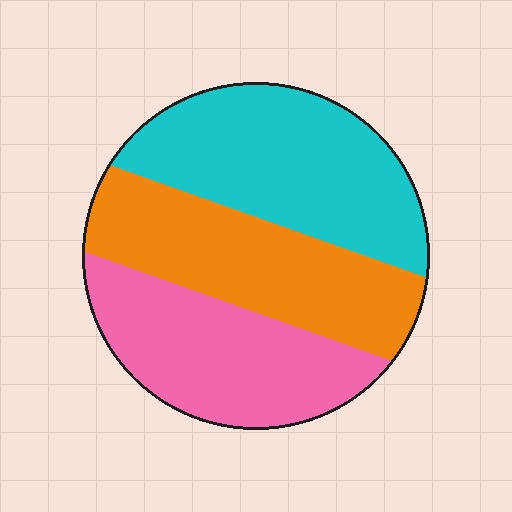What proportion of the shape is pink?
Pink covers around 30% of the shape.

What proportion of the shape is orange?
Orange covers roughly 35% of the shape.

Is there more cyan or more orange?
Cyan.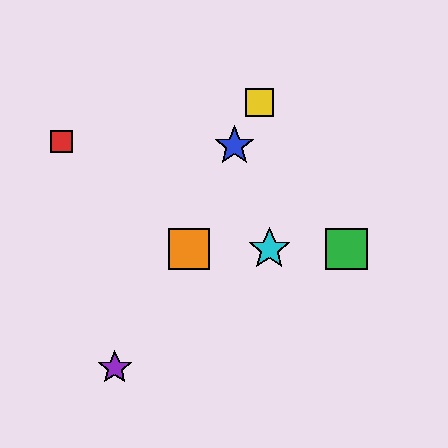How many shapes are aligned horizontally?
3 shapes (the green square, the orange square, the cyan star) are aligned horizontally.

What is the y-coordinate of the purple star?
The purple star is at y≈368.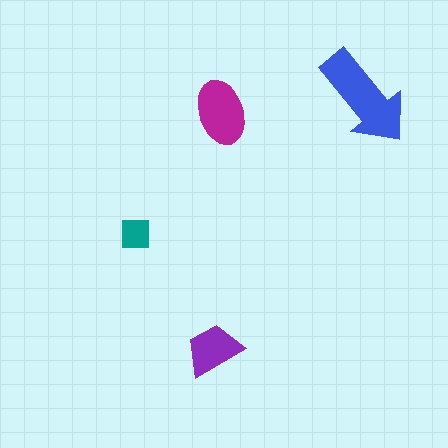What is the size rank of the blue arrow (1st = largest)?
1st.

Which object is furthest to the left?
The teal square is leftmost.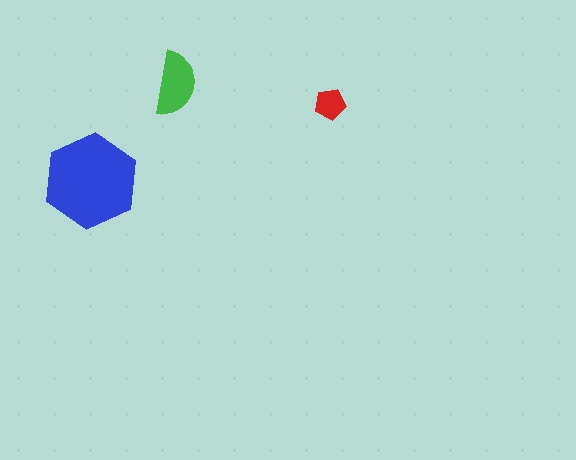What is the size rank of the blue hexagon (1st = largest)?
1st.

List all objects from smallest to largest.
The red pentagon, the green semicircle, the blue hexagon.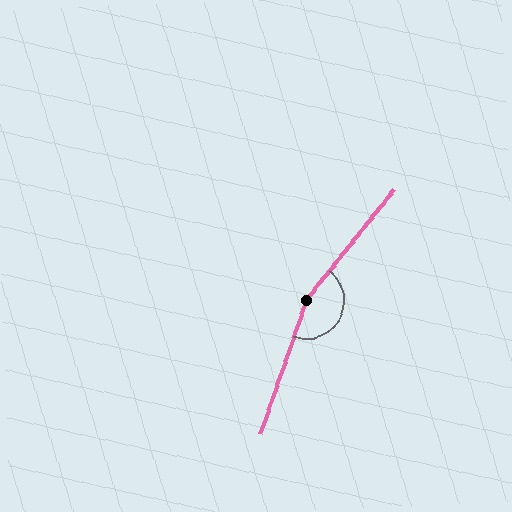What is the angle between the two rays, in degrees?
Approximately 160 degrees.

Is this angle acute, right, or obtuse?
It is obtuse.